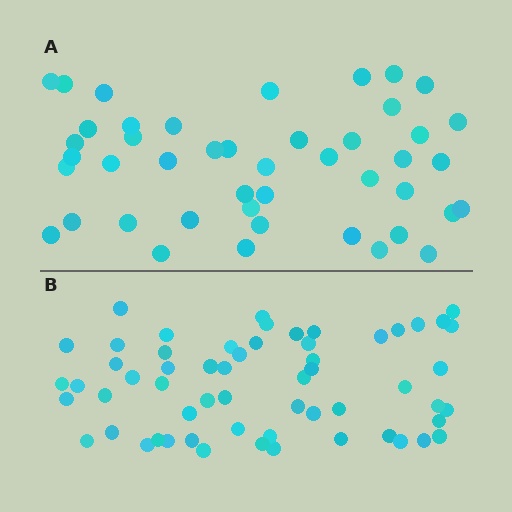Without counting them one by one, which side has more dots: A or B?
Region B (the bottom region) has more dots.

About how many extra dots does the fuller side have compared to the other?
Region B has approximately 15 more dots than region A.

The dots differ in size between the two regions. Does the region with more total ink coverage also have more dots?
No. Region A has more total ink coverage because its dots are larger, but region B actually contains more individual dots. Total area can be misleading — the number of items is what matters here.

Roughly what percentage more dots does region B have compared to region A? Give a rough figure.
About 30% more.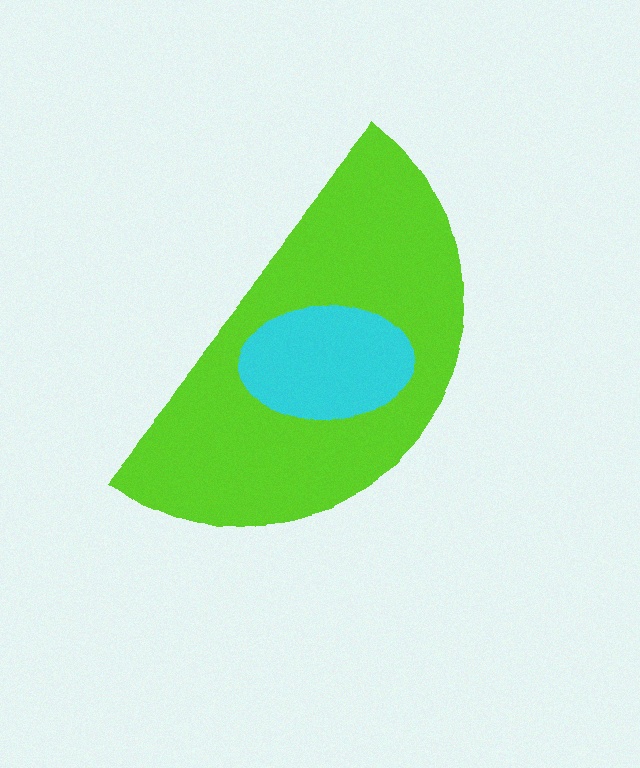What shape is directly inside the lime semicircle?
The cyan ellipse.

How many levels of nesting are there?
2.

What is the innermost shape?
The cyan ellipse.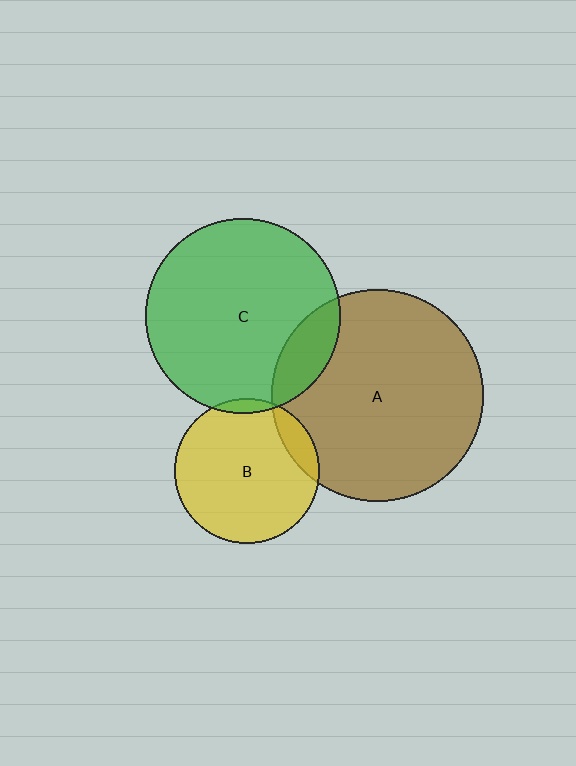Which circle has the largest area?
Circle A (brown).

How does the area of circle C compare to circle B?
Approximately 1.8 times.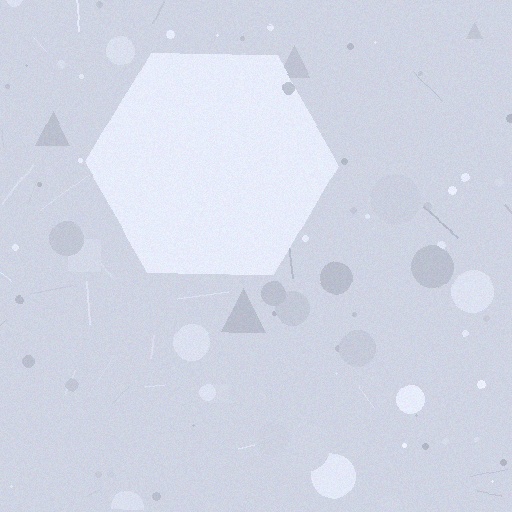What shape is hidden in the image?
A hexagon is hidden in the image.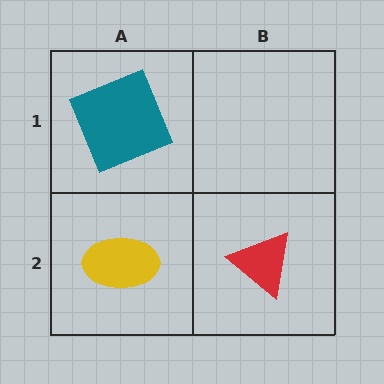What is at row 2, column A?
A yellow ellipse.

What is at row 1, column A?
A teal square.